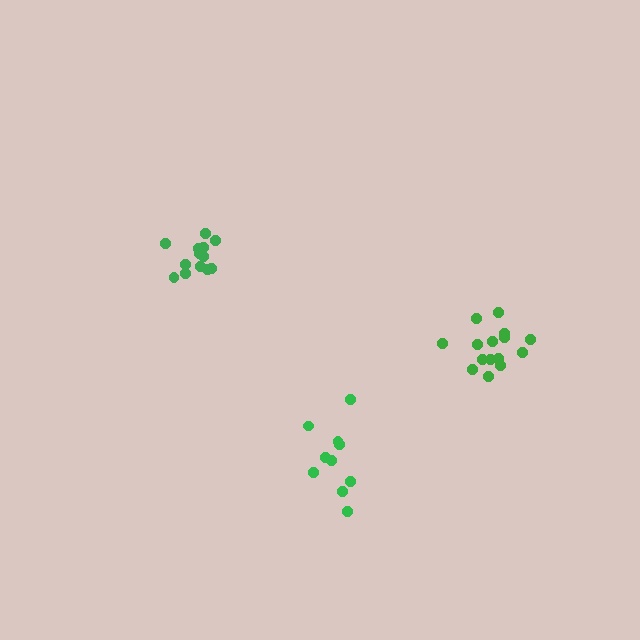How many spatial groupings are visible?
There are 3 spatial groupings.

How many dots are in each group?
Group 1: 10 dots, Group 2: 13 dots, Group 3: 16 dots (39 total).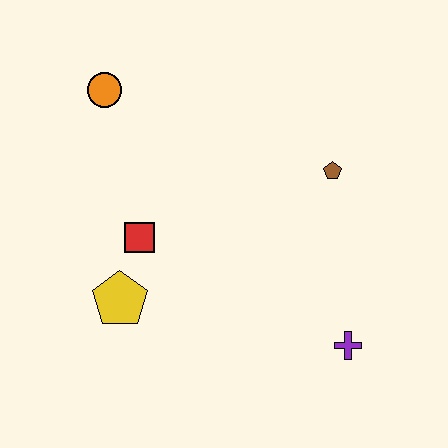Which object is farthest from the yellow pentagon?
The brown pentagon is farthest from the yellow pentagon.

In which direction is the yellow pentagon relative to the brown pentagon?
The yellow pentagon is to the left of the brown pentagon.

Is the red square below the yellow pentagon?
No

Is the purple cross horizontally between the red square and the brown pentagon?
No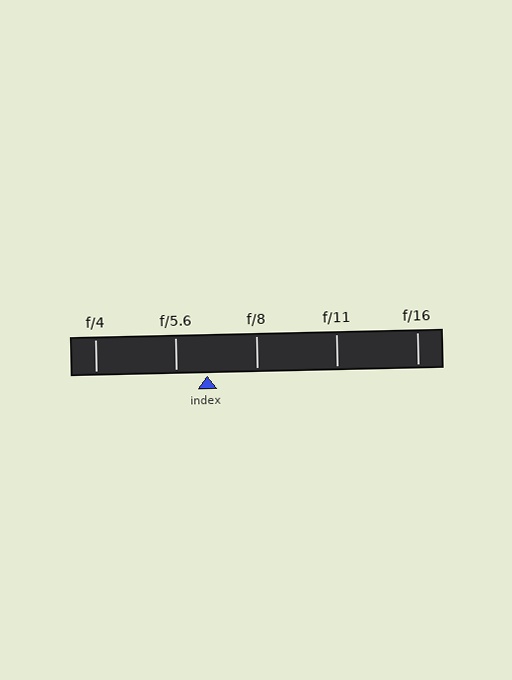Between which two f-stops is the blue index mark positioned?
The index mark is between f/5.6 and f/8.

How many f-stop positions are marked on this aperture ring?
There are 5 f-stop positions marked.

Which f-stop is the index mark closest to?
The index mark is closest to f/5.6.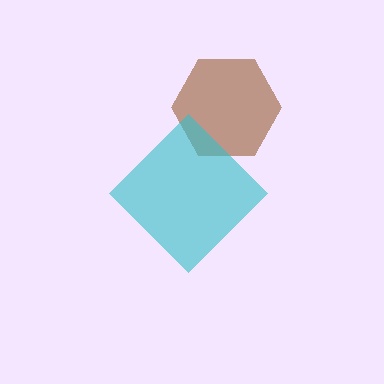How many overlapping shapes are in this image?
There are 2 overlapping shapes in the image.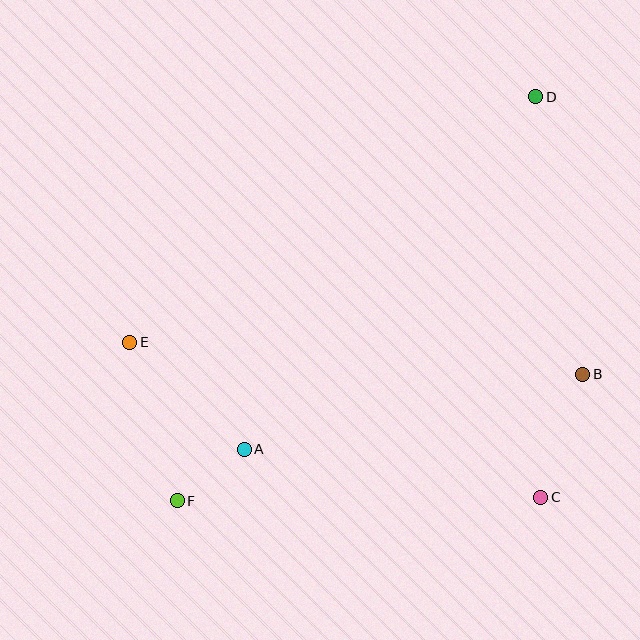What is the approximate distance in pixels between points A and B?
The distance between A and B is approximately 346 pixels.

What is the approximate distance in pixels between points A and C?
The distance between A and C is approximately 300 pixels.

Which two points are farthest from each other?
Points D and F are farthest from each other.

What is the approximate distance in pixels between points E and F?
The distance between E and F is approximately 166 pixels.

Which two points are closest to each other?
Points A and F are closest to each other.